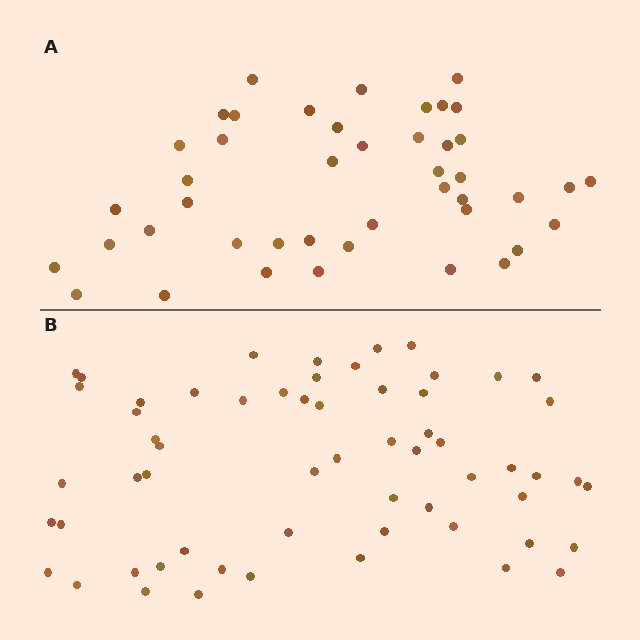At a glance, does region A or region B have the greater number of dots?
Region B (the bottom region) has more dots.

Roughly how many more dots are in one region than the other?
Region B has approximately 15 more dots than region A.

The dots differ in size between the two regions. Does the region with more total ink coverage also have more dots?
No. Region A has more total ink coverage because its dots are larger, but region B actually contains more individual dots. Total area can be misleading — the number of items is what matters here.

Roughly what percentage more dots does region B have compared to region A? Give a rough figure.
About 35% more.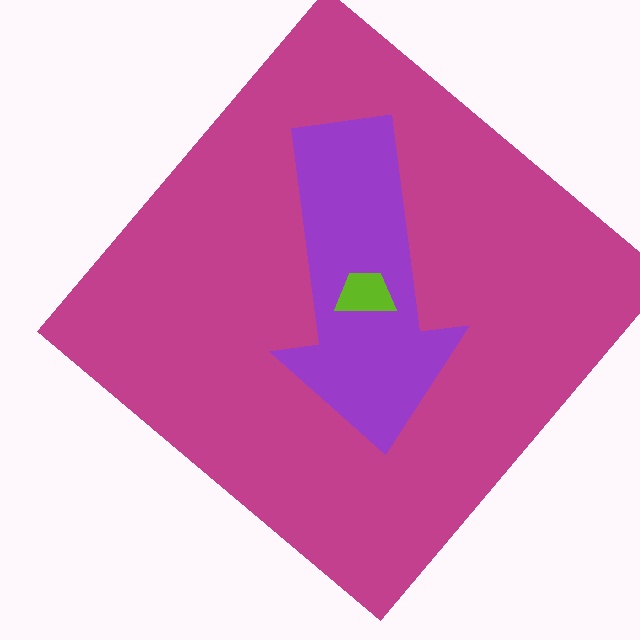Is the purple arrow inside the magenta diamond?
Yes.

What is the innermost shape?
The lime trapezoid.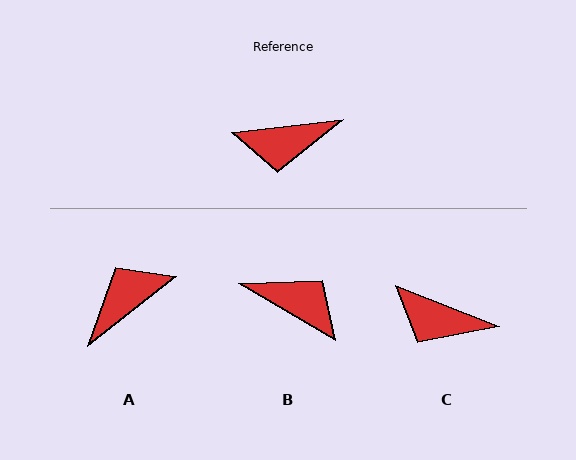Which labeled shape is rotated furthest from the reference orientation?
A, about 148 degrees away.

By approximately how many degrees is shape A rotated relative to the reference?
Approximately 148 degrees clockwise.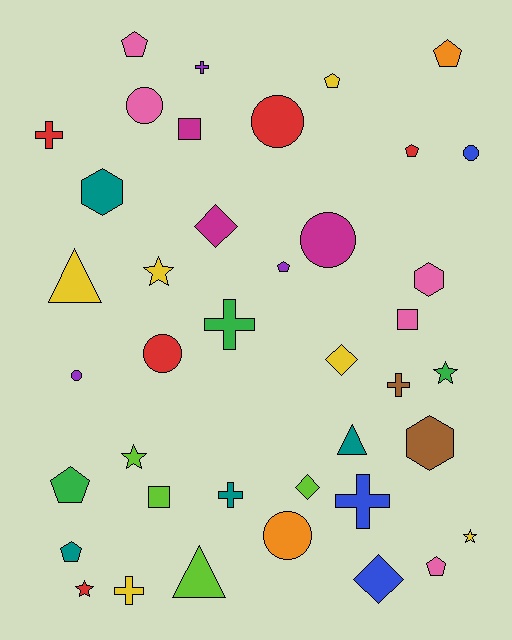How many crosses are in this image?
There are 7 crosses.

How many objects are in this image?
There are 40 objects.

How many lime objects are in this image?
There are 4 lime objects.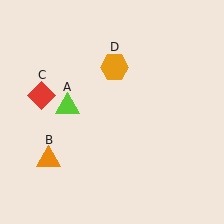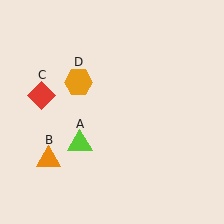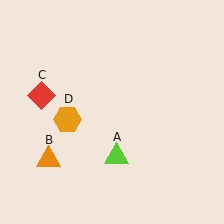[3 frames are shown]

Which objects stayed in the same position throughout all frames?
Orange triangle (object B) and red diamond (object C) remained stationary.